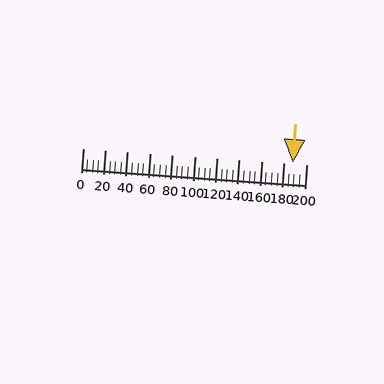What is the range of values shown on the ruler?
The ruler shows values from 0 to 200.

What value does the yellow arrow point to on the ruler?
The yellow arrow points to approximately 188.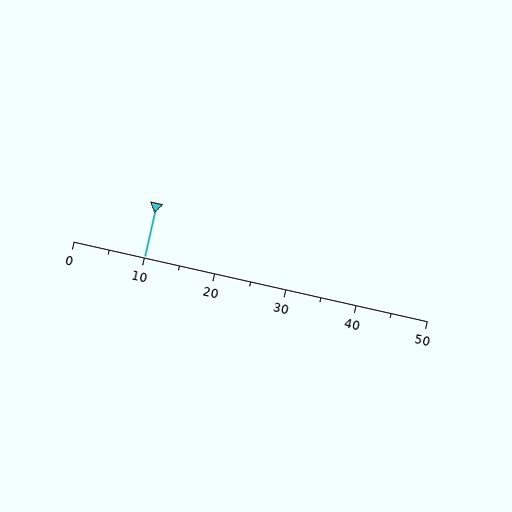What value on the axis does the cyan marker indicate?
The marker indicates approximately 10.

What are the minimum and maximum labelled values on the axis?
The axis runs from 0 to 50.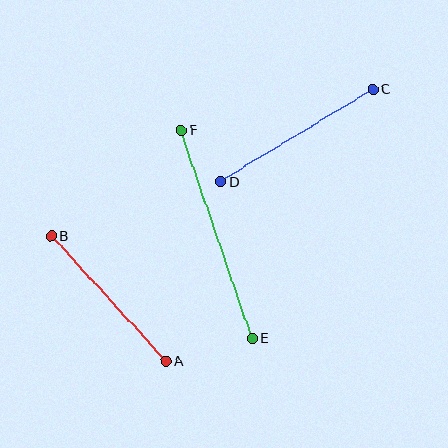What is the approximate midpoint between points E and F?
The midpoint is at approximately (217, 234) pixels.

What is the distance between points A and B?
The distance is approximately 170 pixels.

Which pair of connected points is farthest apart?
Points E and F are farthest apart.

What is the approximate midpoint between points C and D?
The midpoint is at approximately (297, 135) pixels.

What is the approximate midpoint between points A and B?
The midpoint is at approximately (109, 299) pixels.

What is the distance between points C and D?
The distance is approximately 178 pixels.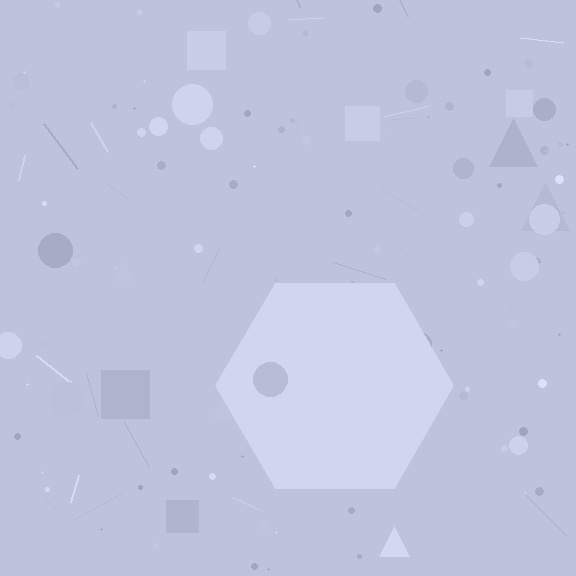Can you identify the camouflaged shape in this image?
The camouflaged shape is a hexagon.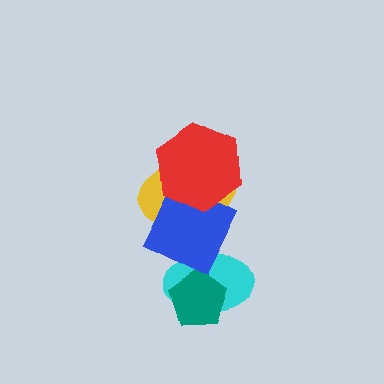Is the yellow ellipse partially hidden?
Yes, it is partially covered by another shape.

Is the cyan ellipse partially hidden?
Yes, it is partially covered by another shape.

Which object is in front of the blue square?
The red hexagon is in front of the blue square.